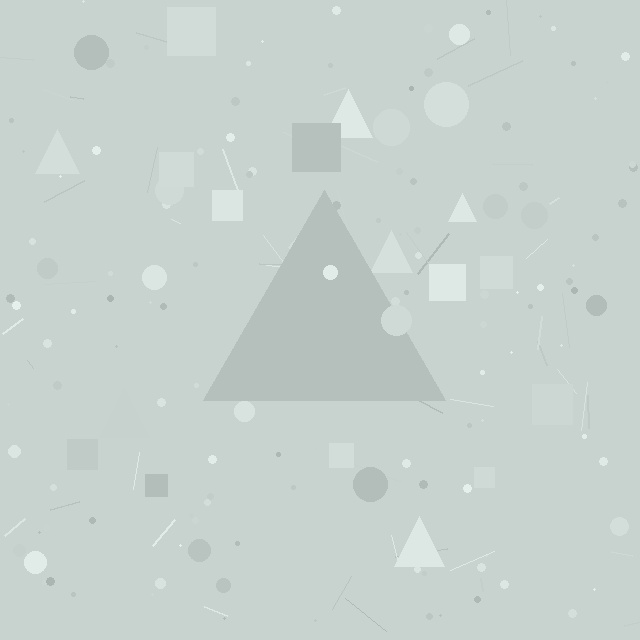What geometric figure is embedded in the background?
A triangle is embedded in the background.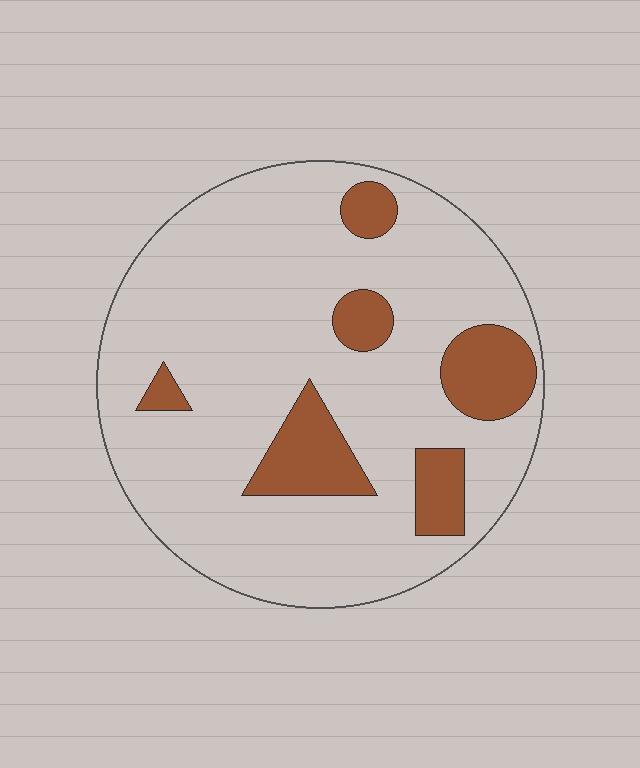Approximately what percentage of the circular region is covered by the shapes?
Approximately 15%.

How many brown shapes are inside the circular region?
6.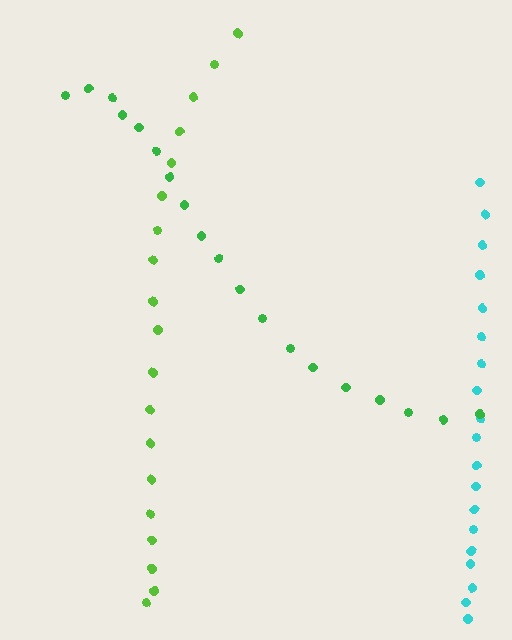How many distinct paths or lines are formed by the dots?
There are 3 distinct paths.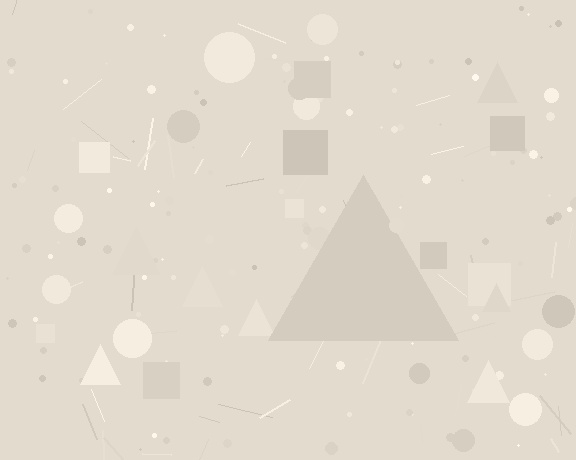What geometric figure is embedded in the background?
A triangle is embedded in the background.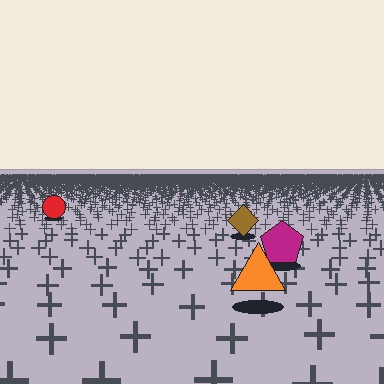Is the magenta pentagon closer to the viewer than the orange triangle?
No. The orange triangle is closer — you can tell from the texture gradient: the ground texture is coarser near it.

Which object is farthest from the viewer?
The red circle is farthest from the viewer. It appears smaller and the ground texture around it is denser.